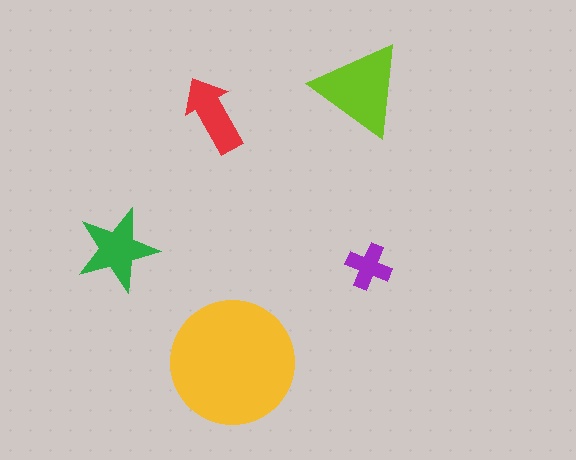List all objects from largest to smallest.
The yellow circle, the lime triangle, the green star, the red arrow, the purple cross.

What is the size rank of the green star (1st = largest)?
3rd.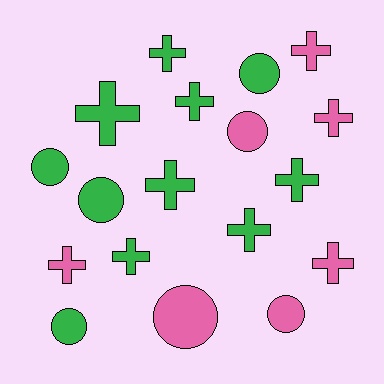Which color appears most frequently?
Green, with 11 objects.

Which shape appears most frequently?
Cross, with 11 objects.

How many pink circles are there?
There are 3 pink circles.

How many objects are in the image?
There are 18 objects.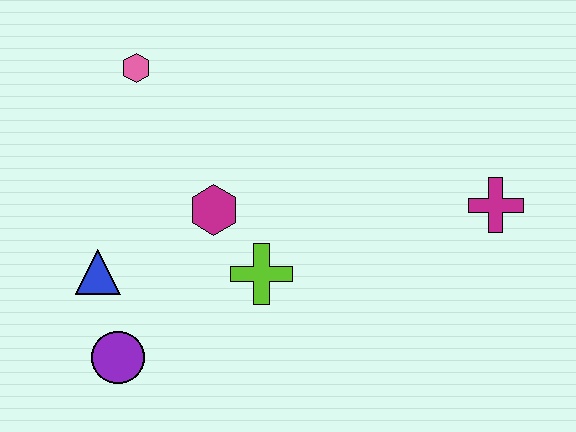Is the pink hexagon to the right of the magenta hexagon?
No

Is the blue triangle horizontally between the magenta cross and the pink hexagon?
No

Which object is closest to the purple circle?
The blue triangle is closest to the purple circle.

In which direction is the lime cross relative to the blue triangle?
The lime cross is to the right of the blue triangle.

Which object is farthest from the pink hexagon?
The magenta cross is farthest from the pink hexagon.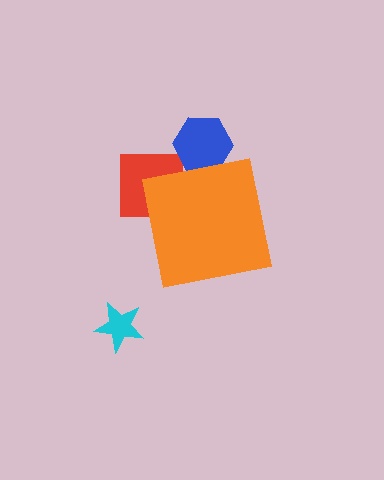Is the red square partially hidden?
Yes, the red square is partially hidden behind the orange square.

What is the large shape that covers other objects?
An orange square.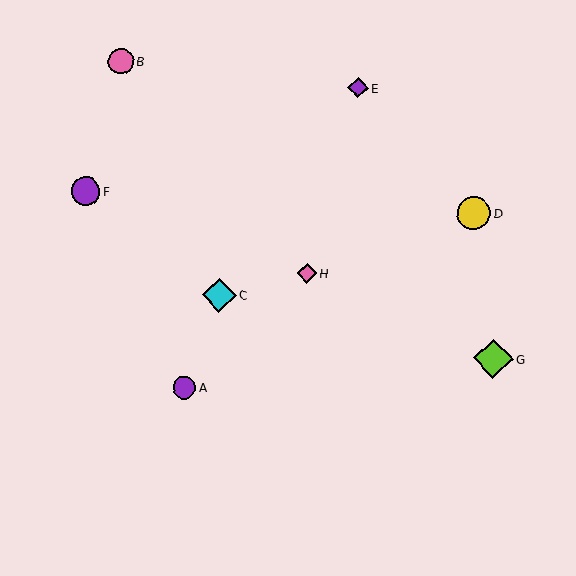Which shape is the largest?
The lime diamond (labeled G) is the largest.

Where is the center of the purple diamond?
The center of the purple diamond is at (358, 88).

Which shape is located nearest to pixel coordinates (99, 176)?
The purple circle (labeled F) at (86, 191) is nearest to that location.